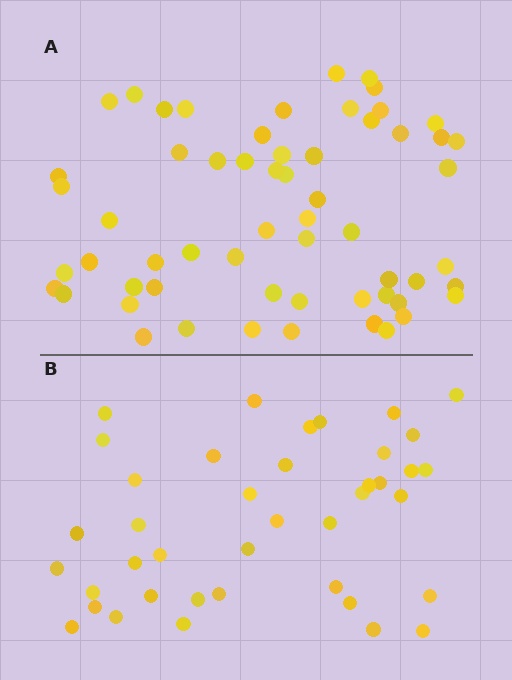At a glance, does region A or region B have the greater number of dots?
Region A (the top region) has more dots.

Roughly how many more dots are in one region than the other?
Region A has approximately 20 more dots than region B.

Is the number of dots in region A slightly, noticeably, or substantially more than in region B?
Region A has substantially more. The ratio is roughly 1.5 to 1.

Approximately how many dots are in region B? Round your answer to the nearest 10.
About 40 dots.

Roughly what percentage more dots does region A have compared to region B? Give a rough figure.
About 50% more.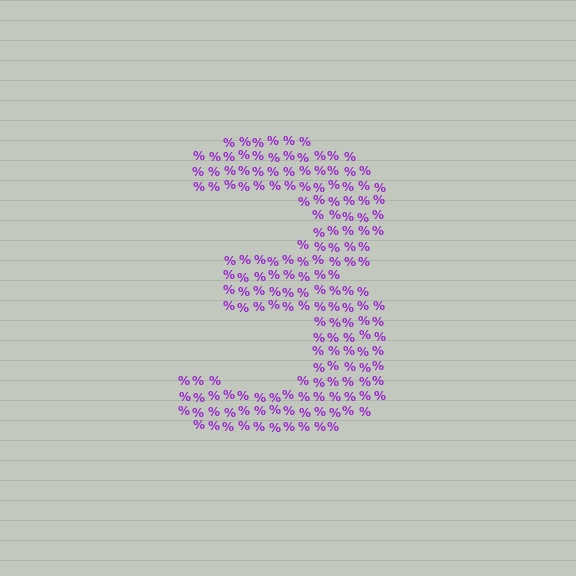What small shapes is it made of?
It is made of small percent signs.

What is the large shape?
The large shape is the digit 3.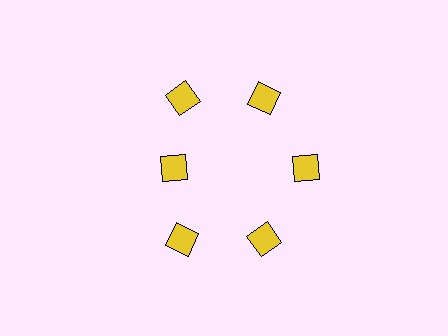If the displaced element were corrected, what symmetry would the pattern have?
It would have 6-fold rotational symmetry — the pattern would map onto itself every 60 degrees.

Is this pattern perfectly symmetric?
No. The 6 yellow diamonds are arranged in a ring, but one element near the 9 o'clock position is pulled inward toward the center, breaking the 6-fold rotational symmetry.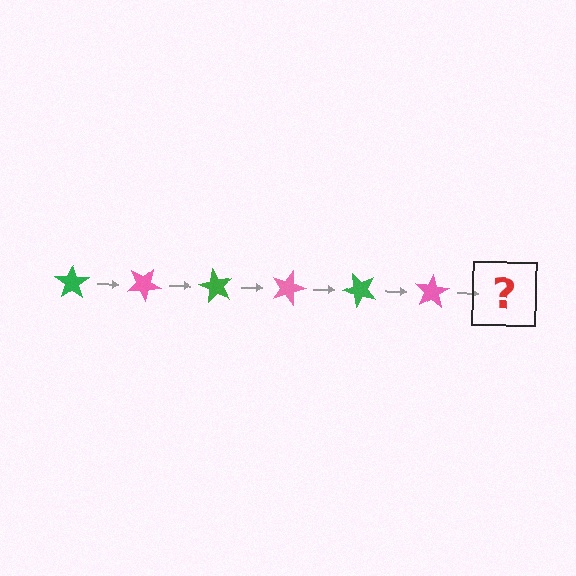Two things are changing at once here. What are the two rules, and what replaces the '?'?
The two rules are that it rotates 30 degrees each step and the color cycles through green and pink. The '?' should be a green star, rotated 180 degrees from the start.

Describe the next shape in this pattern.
It should be a green star, rotated 180 degrees from the start.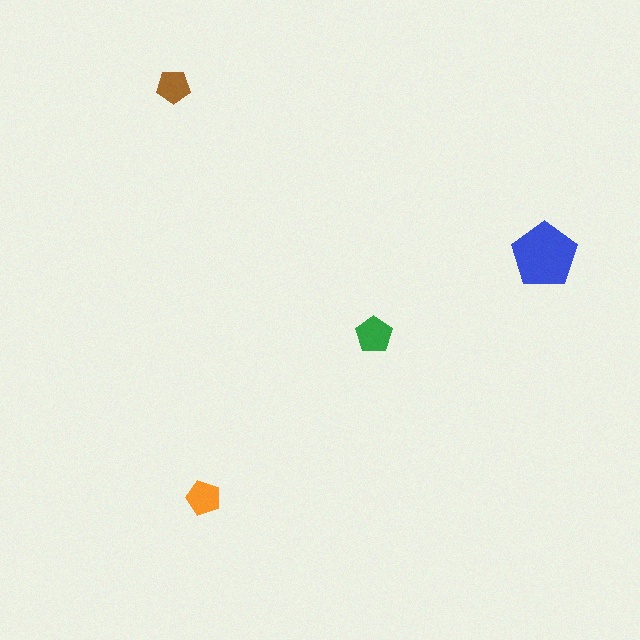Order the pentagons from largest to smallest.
the blue one, the green one, the orange one, the brown one.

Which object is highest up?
The brown pentagon is topmost.